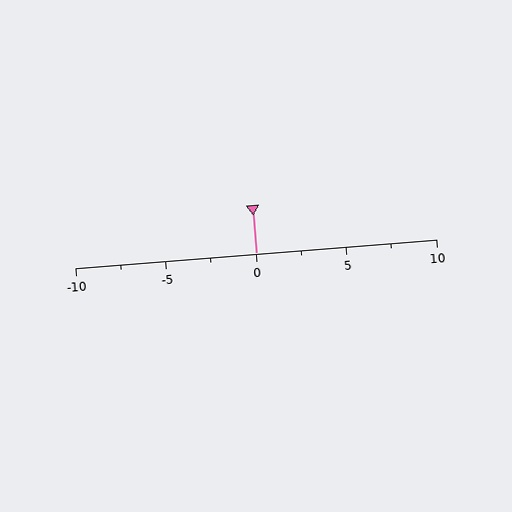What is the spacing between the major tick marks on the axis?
The major ticks are spaced 5 apart.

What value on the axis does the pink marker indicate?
The marker indicates approximately 0.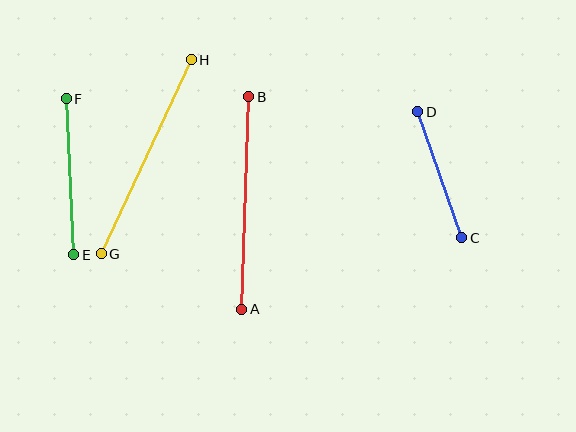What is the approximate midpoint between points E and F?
The midpoint is at approximately (70, 177) pixels.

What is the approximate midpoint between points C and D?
The midpoint is at approximately (440, 175) pixels.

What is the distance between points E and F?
The distance is approximately 156 pixels.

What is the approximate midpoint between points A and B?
The midpoint is at approximately (245, 203) pixels.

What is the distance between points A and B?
The distance is approximately 213 pixels.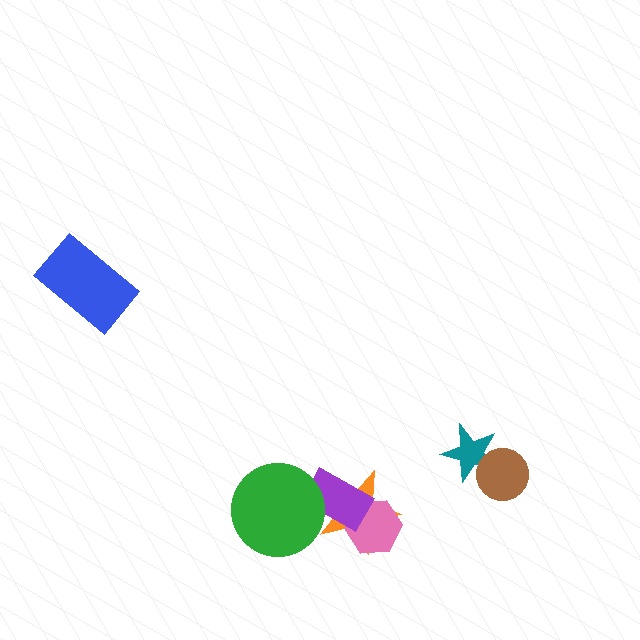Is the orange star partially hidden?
Yes, it is partially covered by another shape.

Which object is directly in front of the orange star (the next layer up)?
The pink hexagon is directly in front of the orange star.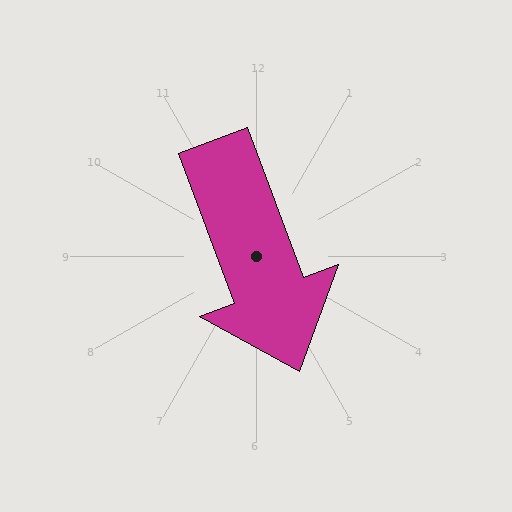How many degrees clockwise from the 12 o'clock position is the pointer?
Approximately 159 degrees.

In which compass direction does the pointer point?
South.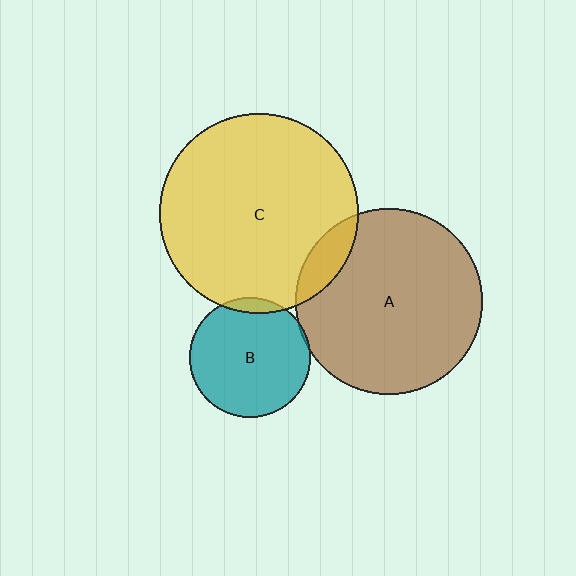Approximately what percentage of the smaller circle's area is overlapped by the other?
Approximately 5%.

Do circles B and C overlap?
Yes.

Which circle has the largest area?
Circle C (yellow).